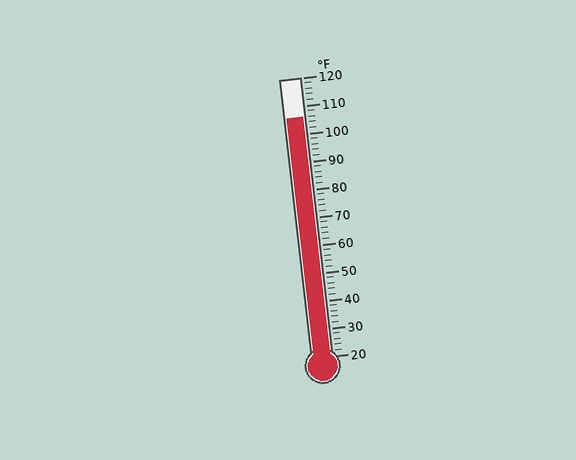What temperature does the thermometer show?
The thermometer shows approximately 106°F.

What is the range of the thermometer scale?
The thermometer scale ranges from 20°F to 120°F.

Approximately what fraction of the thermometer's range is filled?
The thermometer is filled to approximately 85% of its range.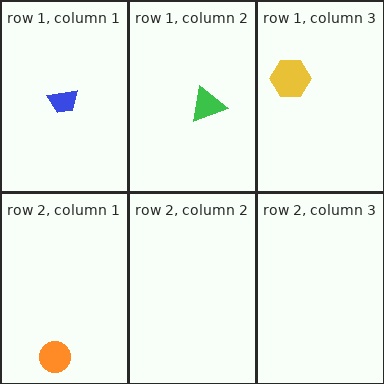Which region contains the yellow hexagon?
The row 1, column 3 region.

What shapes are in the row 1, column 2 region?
The green triangle.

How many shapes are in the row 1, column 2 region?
1.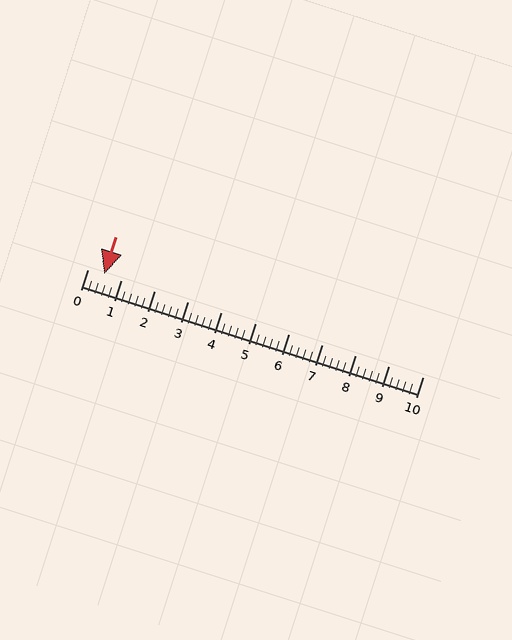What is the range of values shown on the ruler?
The ruler shows values from 0 to 10.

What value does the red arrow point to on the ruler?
The red arrow points to approximately 0.5.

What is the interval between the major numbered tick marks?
The major tick marks are spaced 1 units apart.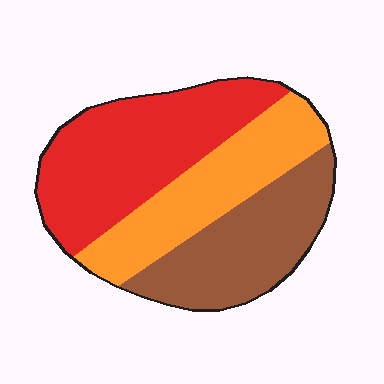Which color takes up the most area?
Red, at roughly 40%.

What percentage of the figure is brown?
Brown covers about 30% of the figure.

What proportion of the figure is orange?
Orange covers roughly 30% of the figure.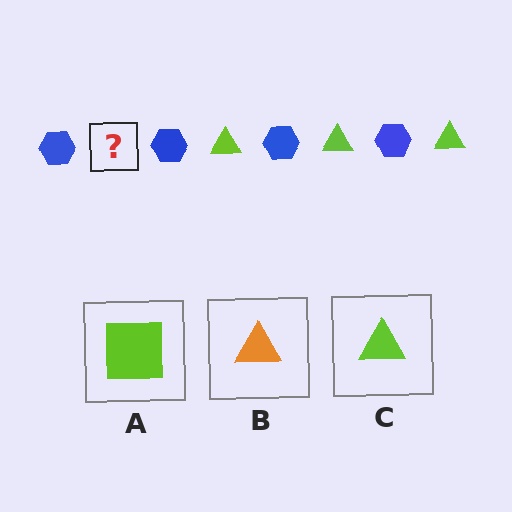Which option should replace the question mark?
Option C.